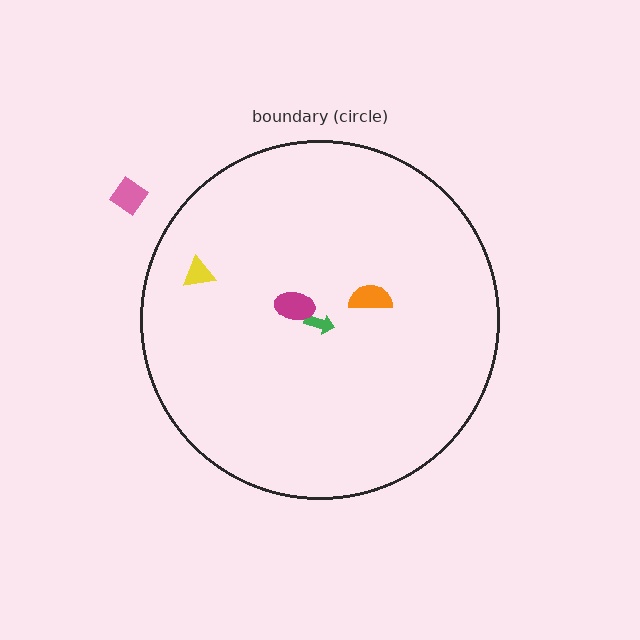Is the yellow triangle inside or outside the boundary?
Inside.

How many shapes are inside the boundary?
4 inside, 1 outside.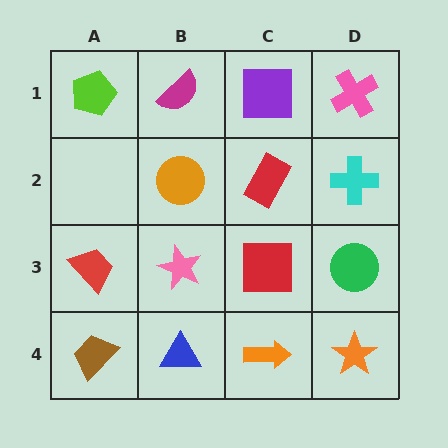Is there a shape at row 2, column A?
No, that cell is empty.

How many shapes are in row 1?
4 shapes.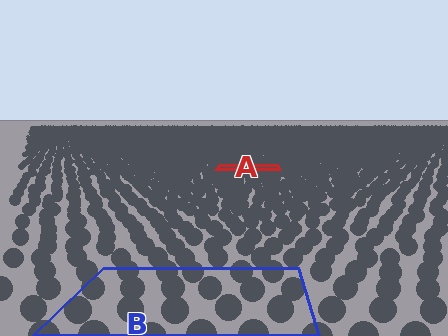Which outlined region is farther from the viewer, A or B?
Region A is farther from the viewer — the texture elements inside it appear smaller and more densely packed.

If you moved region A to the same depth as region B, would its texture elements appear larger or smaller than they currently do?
They would appear larger. At a closer depth, the same texture elements are projected at a bigger on-screen size.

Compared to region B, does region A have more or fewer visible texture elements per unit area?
Region A has more texture elements per unit area — they are packed more densely because it is farther away.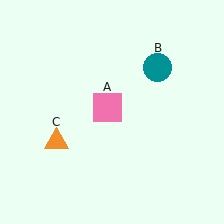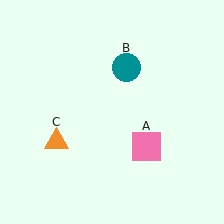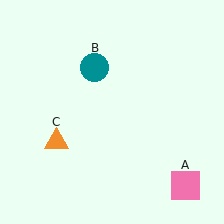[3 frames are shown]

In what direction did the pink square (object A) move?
The pink square (object A) moved down and to the right.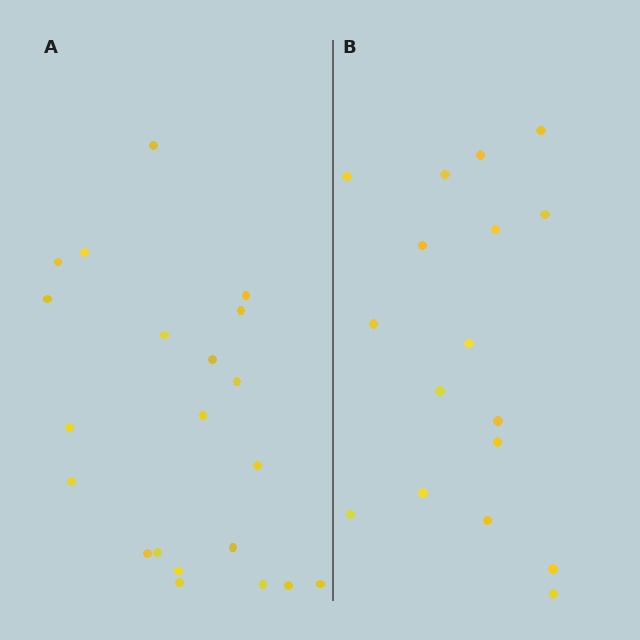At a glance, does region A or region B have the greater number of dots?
Region A (the left region) has more dots.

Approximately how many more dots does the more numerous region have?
Region A has about 4 more dots than region B.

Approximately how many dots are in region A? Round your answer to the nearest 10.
About 20 dots. (The exact count is 21, which rounds to 20.)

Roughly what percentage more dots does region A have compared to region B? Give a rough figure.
About 25% more.